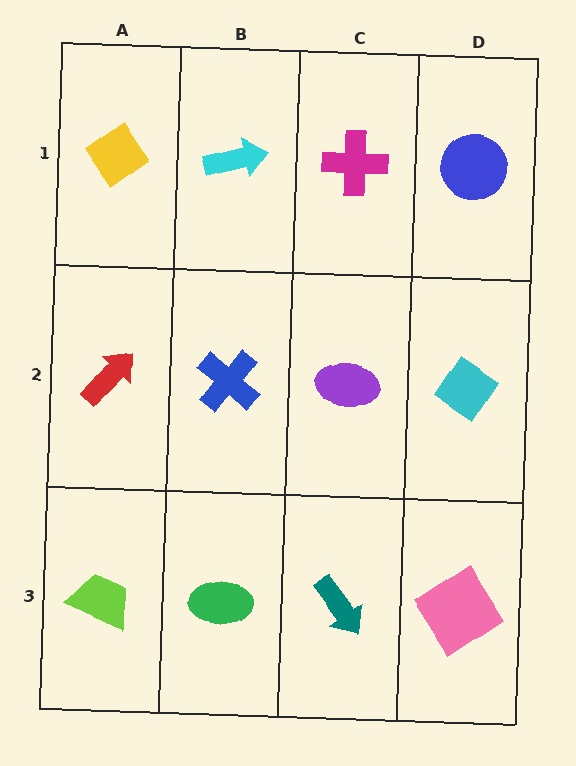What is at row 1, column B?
A cyan arrow.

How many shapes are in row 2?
4 shapes.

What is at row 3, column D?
A pink diamond.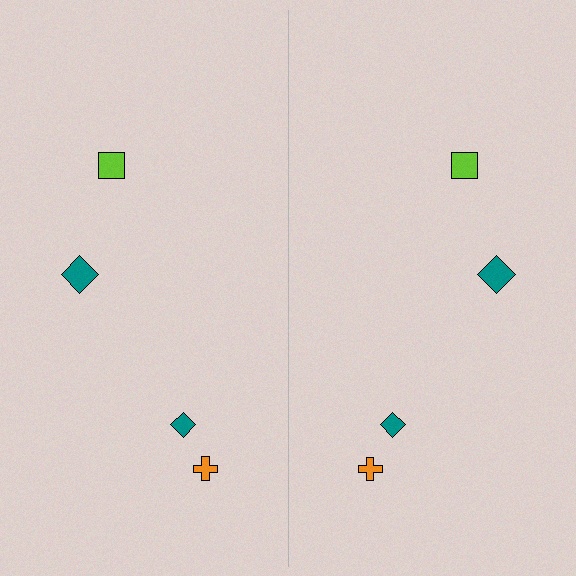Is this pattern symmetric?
Yes, this pattern has bilateral (reflection) symmetry.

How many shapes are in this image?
There are 8 shapes in this image.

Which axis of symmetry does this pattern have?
The pattern has a vertical axis of symmetry running through the center of the image.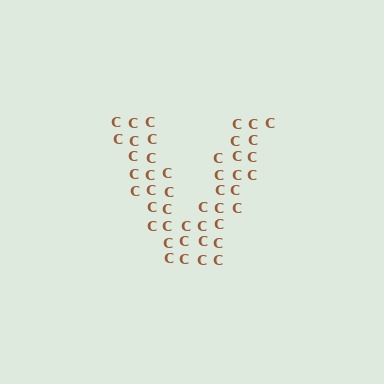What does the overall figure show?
The overall figure shows the letter V.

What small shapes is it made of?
It is made of small letter C's.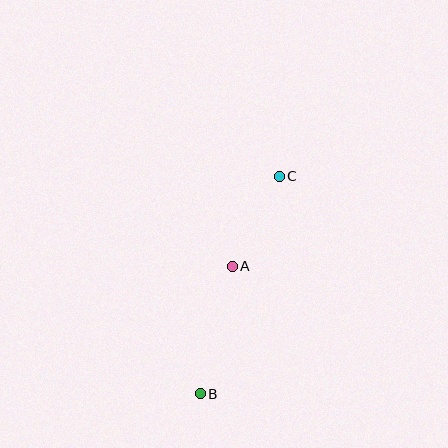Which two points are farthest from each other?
Points B and C are farthest from each other.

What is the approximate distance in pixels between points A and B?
The distance between A and B is approximately 132 pixels.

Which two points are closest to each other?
Points A and C are closest to each other.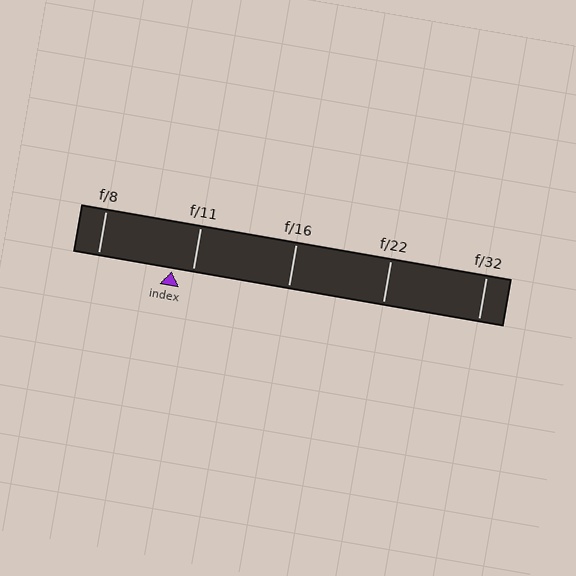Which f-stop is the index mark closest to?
The index mark is closest to f/11.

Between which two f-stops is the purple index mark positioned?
The index mark is between f/8 and f/11.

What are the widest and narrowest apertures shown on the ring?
The widest aperture shown is f/8 and the narrowest is f/32.